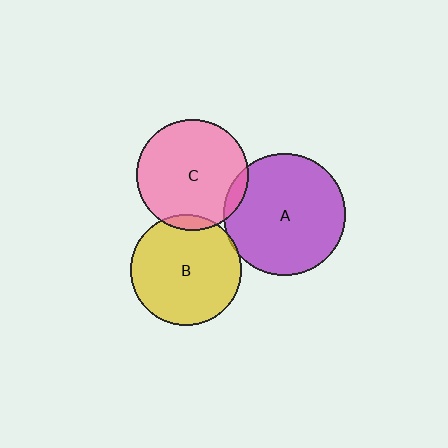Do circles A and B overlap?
Yes.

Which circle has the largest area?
Circle A (purple).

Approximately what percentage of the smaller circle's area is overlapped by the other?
Approximately 5%.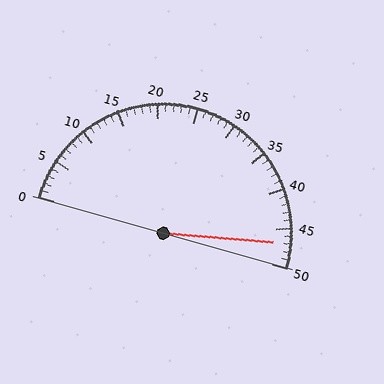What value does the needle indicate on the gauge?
The needle indicates approximately 47.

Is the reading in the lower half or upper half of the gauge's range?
The reading is in the upper half of the range (0 to 50).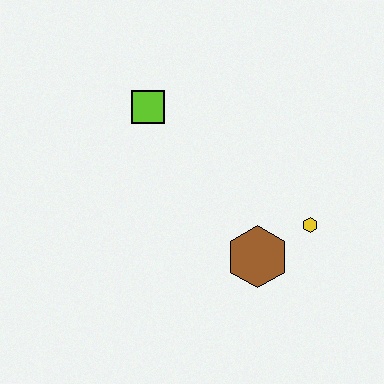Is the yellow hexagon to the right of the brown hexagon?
Yes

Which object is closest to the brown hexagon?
The yellow hexagon is closest to the brown hexagon.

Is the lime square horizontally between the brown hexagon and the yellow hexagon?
No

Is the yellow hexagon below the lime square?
Yes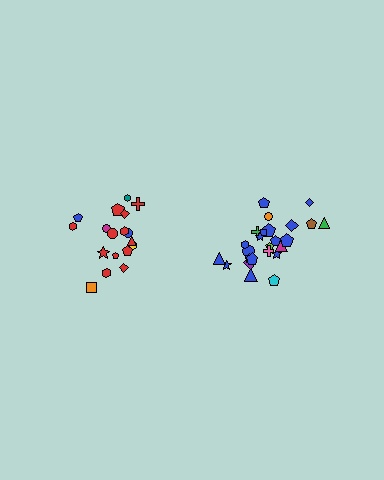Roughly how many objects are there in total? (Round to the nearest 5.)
Roughly 45 objects in total.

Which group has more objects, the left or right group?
The right group.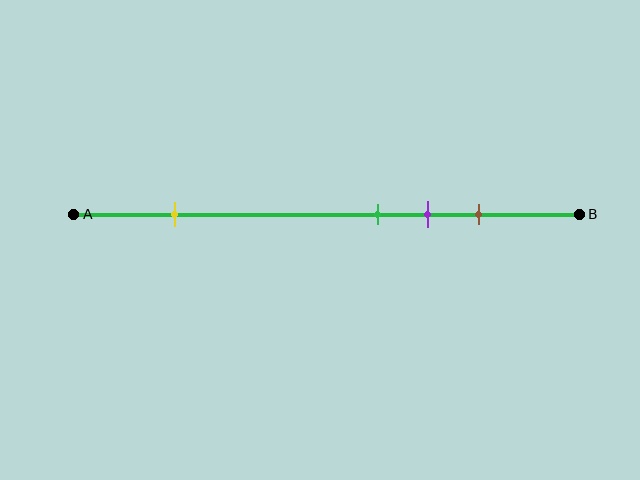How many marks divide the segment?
There are 4 marks dividing the segment.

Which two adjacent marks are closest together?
The green and purple marks are the closest adjacent pair.